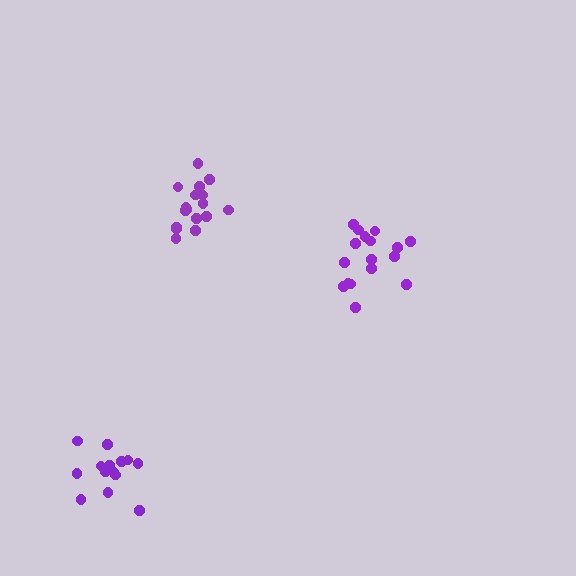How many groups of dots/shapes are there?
There are 3 groups.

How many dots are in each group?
Group 1: 17 dots, Group 2: 17 dots, Group 3: 14 dots (48 total).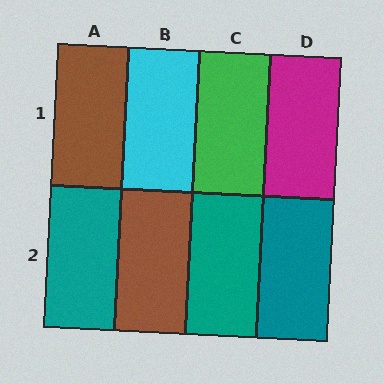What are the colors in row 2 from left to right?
Teal, brown, teal, teal.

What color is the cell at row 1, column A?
Brown.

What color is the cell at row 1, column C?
Green.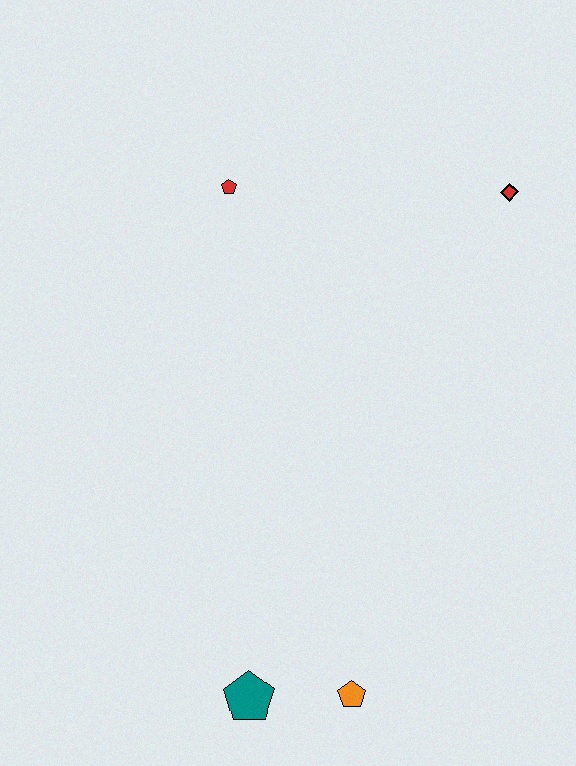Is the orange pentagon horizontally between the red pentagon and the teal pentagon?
No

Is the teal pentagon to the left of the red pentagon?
No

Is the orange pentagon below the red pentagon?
Yes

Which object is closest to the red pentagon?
The red diamond is closest to the red pentagon.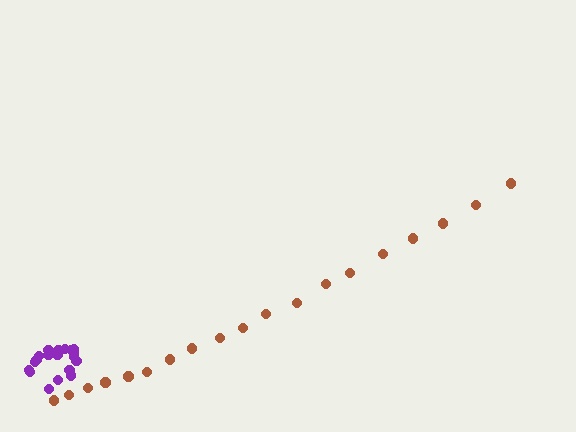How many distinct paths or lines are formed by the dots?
There are 2 distinct paths.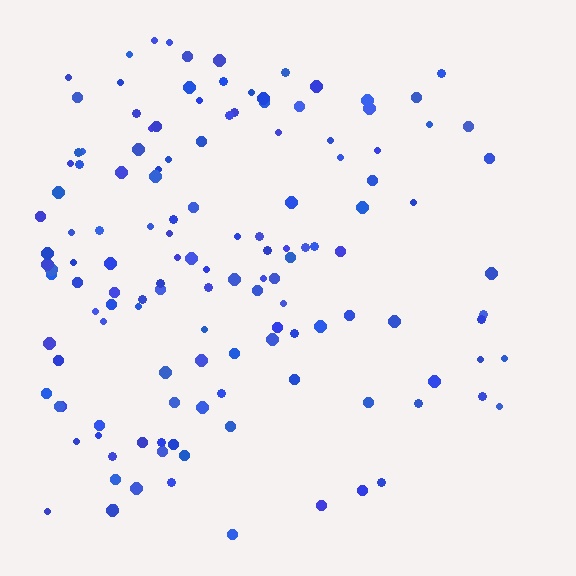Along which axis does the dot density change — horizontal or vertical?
Horizontal.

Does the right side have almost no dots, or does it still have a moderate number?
Still a moderate number, just noticeably fewer than the left.